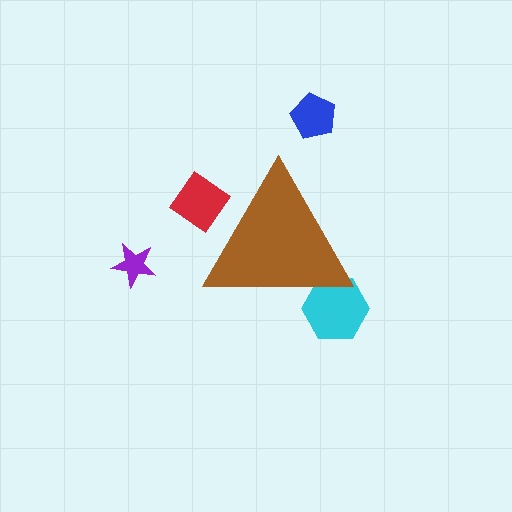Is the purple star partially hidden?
No, the purple star is fully visible.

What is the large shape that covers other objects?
A brown triangle.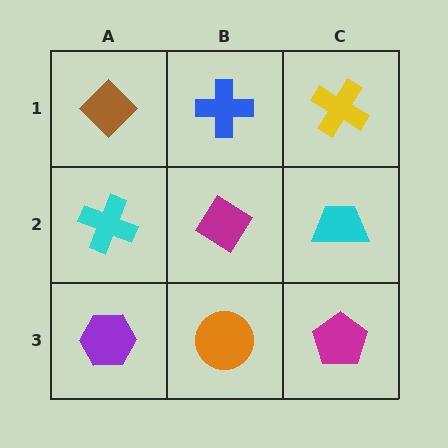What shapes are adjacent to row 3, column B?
A magenta diamond (row 2, column B), a purple hexagon (row 3, column A), a magenta pentagon (row 3, column C).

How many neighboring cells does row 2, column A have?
3.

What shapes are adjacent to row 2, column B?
A blue cross (row 1, column B), an orange circle (row 3, column B), a cyan cross (row 2, column A), a cyan trapezoid (row 2, column C).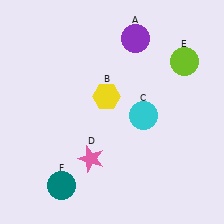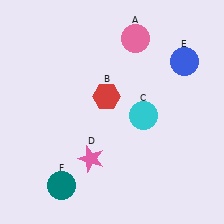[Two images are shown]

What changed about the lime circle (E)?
In Image 1, E is lime. In Image 2, it changed to blue.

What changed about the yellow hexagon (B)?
In Image 1, B is yellow. In Image 2, it changed to red.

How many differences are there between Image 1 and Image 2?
There are 3 differences between the two images.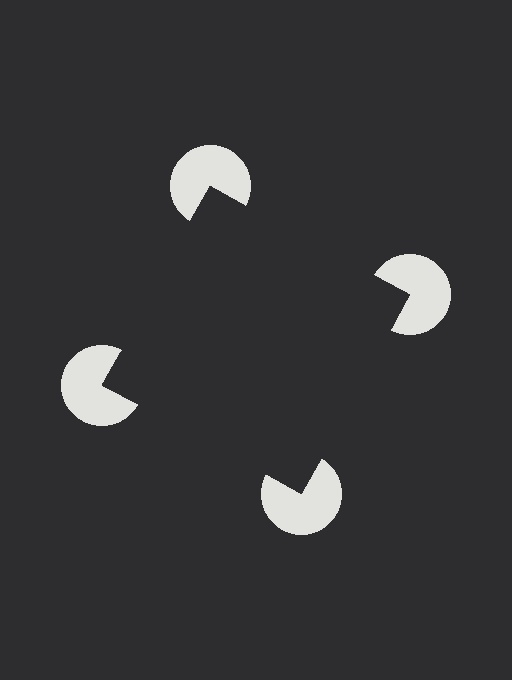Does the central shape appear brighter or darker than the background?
It typically appears slightly darker than the background, even though no actual brightness change is drawn.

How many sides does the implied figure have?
4 sides.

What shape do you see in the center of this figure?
An illusory square — its edges are inferred from the aligned wedge cuts in the pac-man discs, not physically drawn.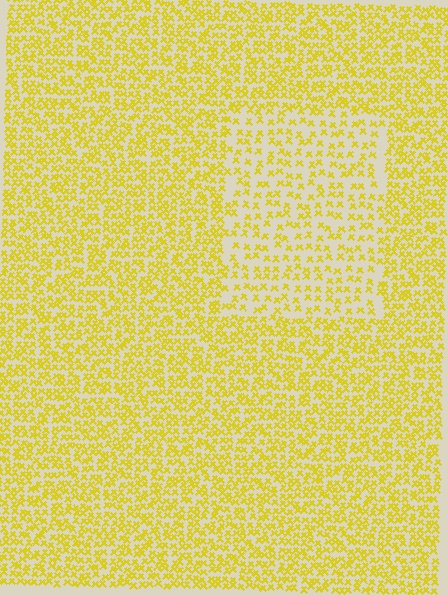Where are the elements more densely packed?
The elements are more densely packed outside the rectangle boundary.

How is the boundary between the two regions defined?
The boundary is defined by a change in element density (approximately 1.9x ratio). All elements are the same color, size, and shape.